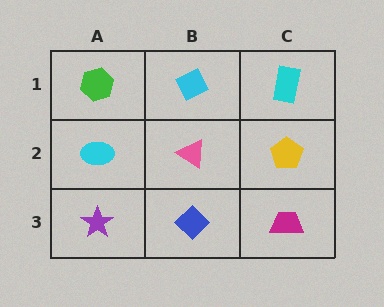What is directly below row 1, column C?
A yellow pentagon.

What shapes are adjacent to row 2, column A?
A green hexagon (row 1, column A), a purple star (row 3, column A), a pink triangle (row 2, column B).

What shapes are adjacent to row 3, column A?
A cyan ellipse (row 2, column A), a blue diamond (row 3, column B).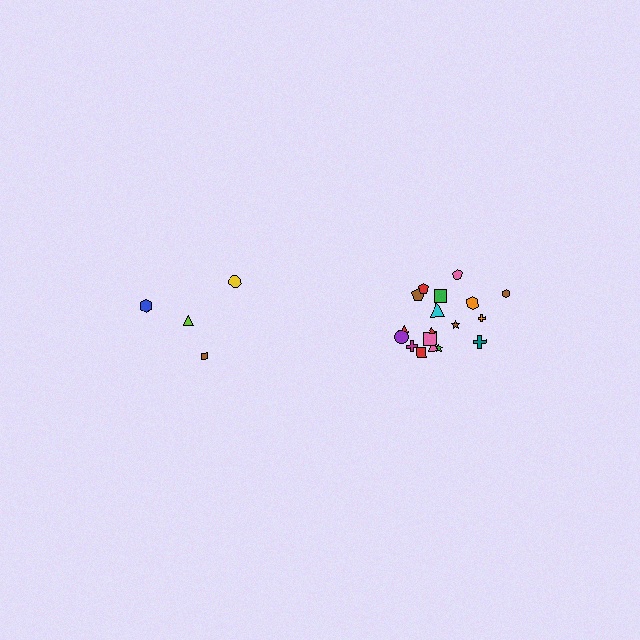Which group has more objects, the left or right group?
The right group.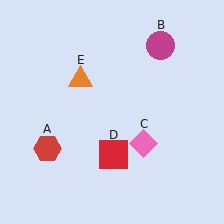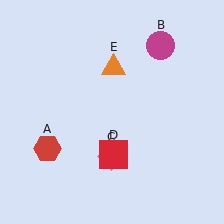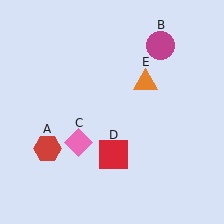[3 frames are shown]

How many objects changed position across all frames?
2 objects changed position: pink diamond (object C), orange triangle (object E).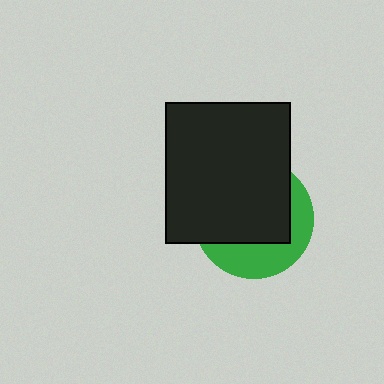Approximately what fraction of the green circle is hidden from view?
Roughly 64% of the green circle is hidden behind the black rectangle.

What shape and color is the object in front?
The object in front is a black rectangle.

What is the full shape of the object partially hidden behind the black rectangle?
The partially hidden object is a green circle.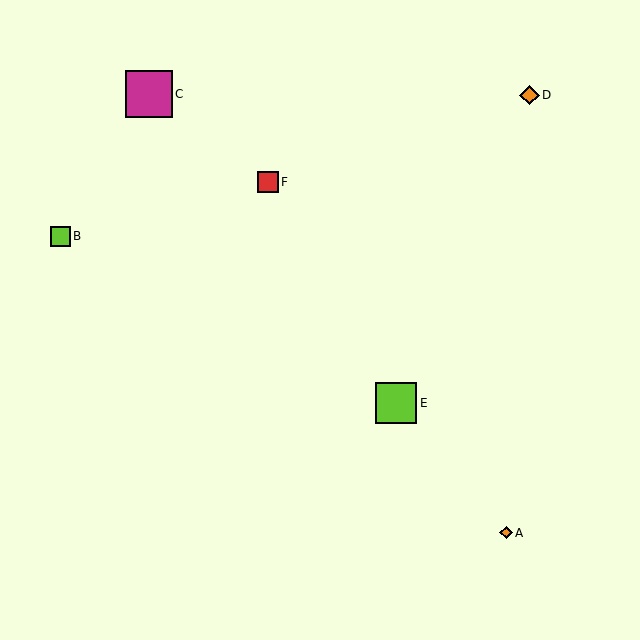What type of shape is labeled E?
Shape E is a lime square.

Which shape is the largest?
The magenta square (labeled C) is the largest.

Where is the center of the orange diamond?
The center of the orange diamond is at (506, 533).